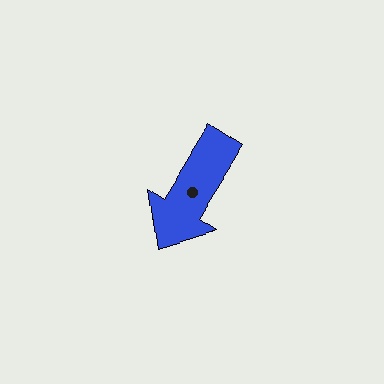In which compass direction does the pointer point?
Southwest.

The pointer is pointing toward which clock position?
Roughly 7 o'clock.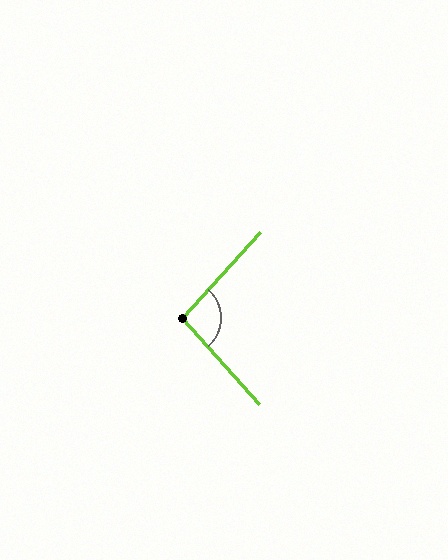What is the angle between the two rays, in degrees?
Approximately 96 degrees.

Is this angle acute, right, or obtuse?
It is obtuse.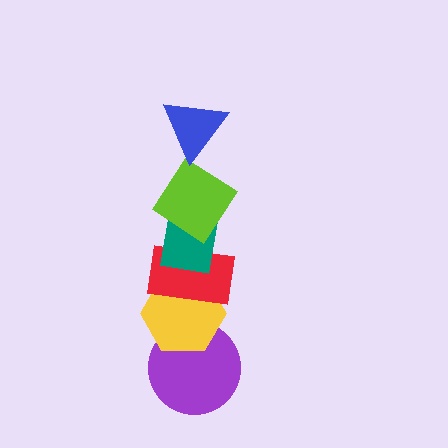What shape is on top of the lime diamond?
The blue triangle is on top of the lime diamond.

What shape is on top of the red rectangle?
The teal rectangle is on top of the red rectangle.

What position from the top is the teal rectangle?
The teal rectangle is 3rd from the top.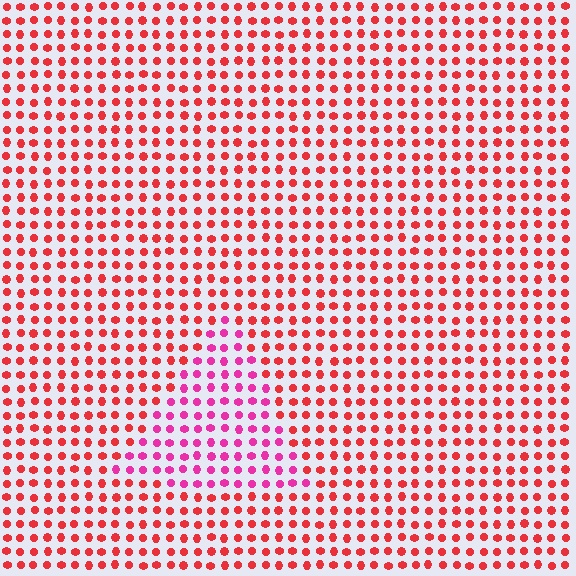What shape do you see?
I see a triangle.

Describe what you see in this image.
The image is filled with small red elements in a uniform arrangement. A triangle-shaped region is visible where the elements are tinted to a slightly different hue, forming a subtle color boundary.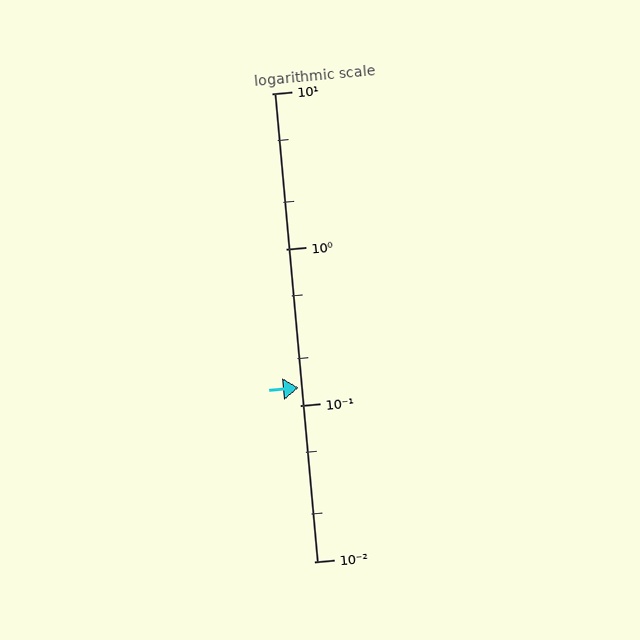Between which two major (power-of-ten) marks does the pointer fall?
The pointer is between 0.1 and 1.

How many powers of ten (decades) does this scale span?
The scale spans 3 decades, from 0.01 to 10.